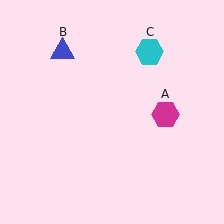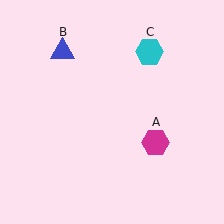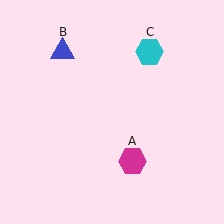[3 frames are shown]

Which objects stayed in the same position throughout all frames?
Blue triangle (object B) and cyan hexagon (object C) remained stationary.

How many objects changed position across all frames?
1 object changed position: magenta hexagon (object A).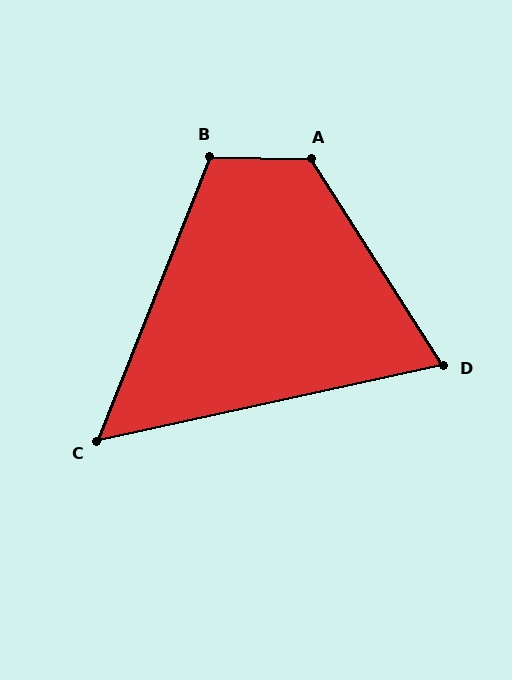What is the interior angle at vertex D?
Approximately 70 degrees (acute).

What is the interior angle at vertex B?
Approximately 110 degrees (obtuse).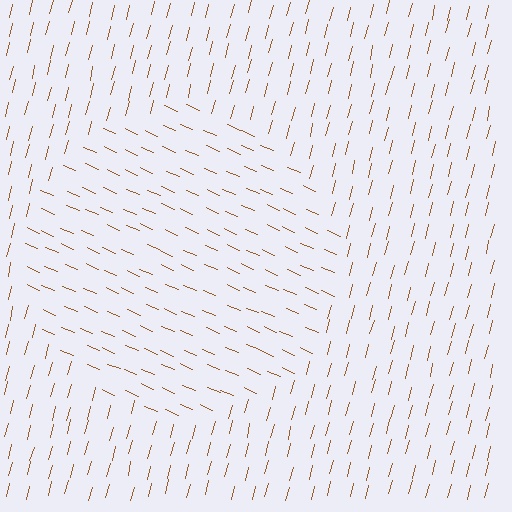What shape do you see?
I see a circle.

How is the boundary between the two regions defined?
The boundary is defined purely by a change in line orientation (approximately 81 degrees difference). All lines are the same color and thickness.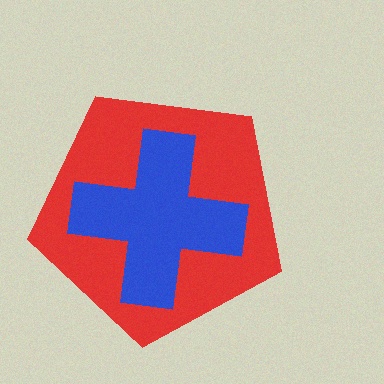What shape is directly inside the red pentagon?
The blue cross.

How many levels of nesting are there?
2.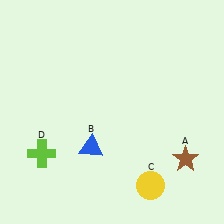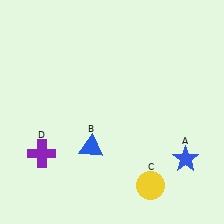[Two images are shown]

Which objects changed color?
A changed from brown to blue. D changed from lime to purple.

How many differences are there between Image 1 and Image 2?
There are 2 differences between the two images.